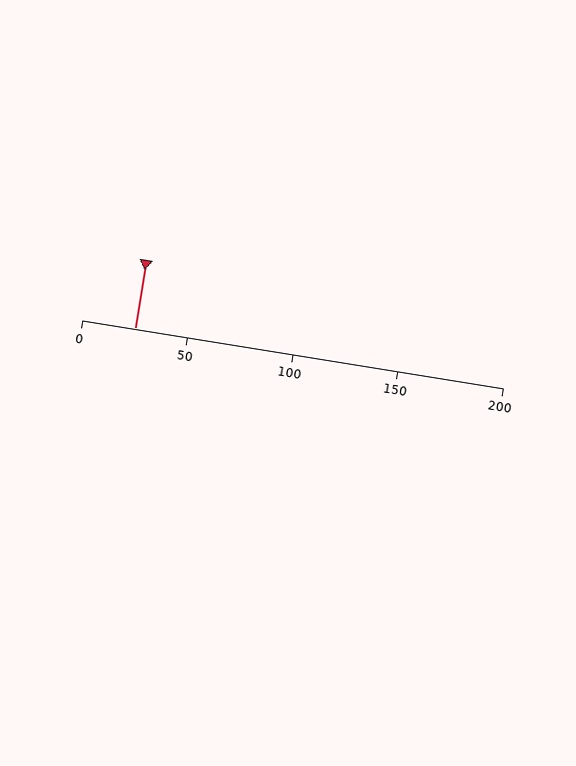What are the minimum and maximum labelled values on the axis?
The axis runs from 0 to 200.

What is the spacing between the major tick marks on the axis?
The major ticks are spaced 50 apart.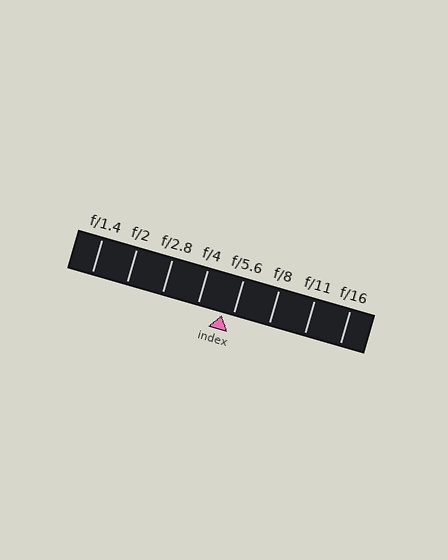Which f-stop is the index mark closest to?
The index mark is closest to f/5.6.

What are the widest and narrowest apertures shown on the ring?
The widest aperture shown is f/1.4 and the narrowest is f/16.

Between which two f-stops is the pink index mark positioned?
The index mark is between f/4 and f/5.6.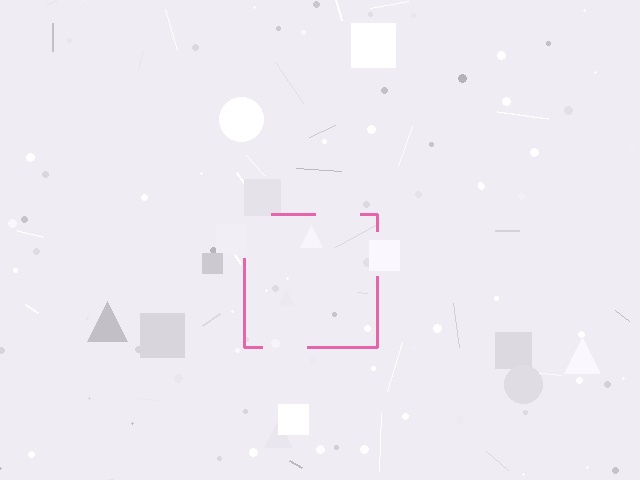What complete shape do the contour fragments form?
The contour fragments form a square.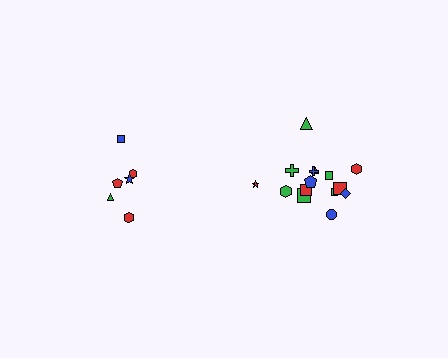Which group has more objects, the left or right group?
The right group.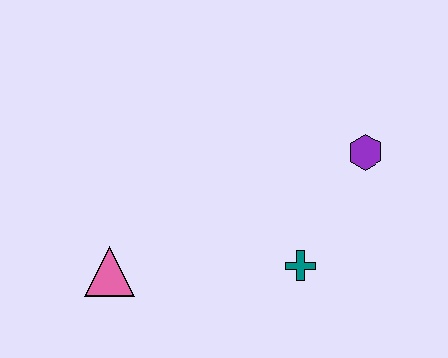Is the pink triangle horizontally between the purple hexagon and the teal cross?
No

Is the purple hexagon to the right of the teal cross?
Yes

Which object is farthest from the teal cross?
The pink triangle is farthest from the teal cross.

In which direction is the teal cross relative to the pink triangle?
The teal cross is to the right of the pink triangle.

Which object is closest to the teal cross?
The purple hexagon is closest to the teal cross.